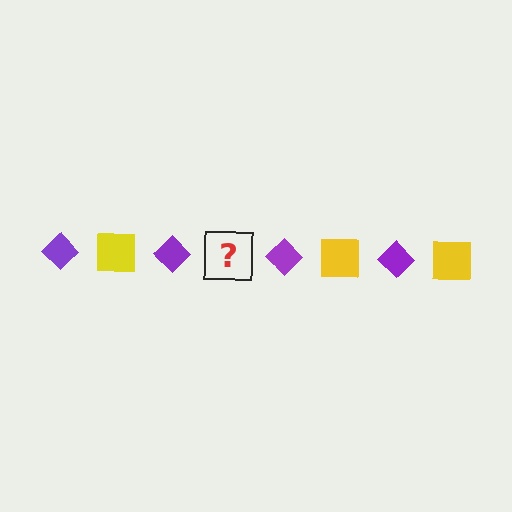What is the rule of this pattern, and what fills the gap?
The rule is that the pattern alternates between purple diamond and yellow square. The gap should be filled with a yellow square.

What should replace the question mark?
The question mark should be replaced with a yellow square.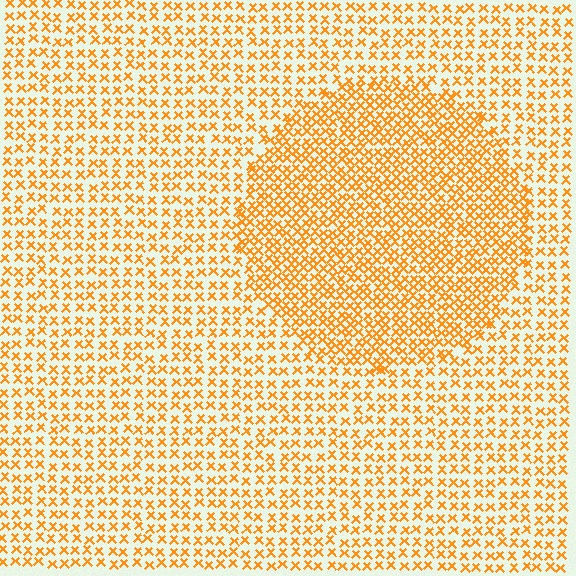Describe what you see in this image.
The image contains small orange elements arranged at two different densities. A circle-shaped region is visible where the elements are more densely packed than the surrounding area.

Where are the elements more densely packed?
The elements are more densely packed inside the circle boundary.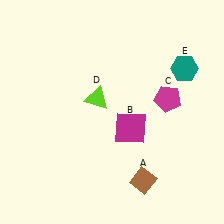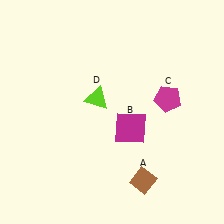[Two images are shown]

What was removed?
The teal hexagon (E) was removed in Image 2.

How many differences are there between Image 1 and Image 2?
There is 1 difference between the two images.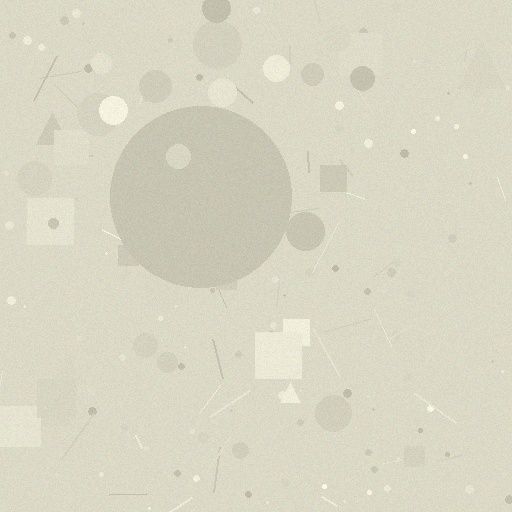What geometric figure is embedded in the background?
A circle is embedded in the background.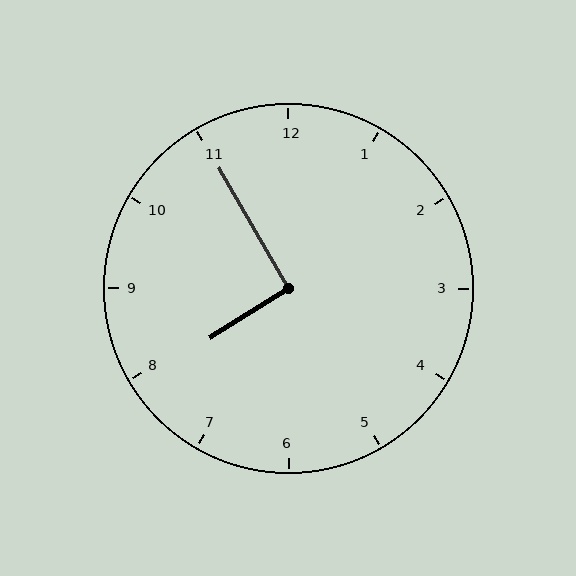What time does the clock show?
7:55.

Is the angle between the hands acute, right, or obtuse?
It is right.